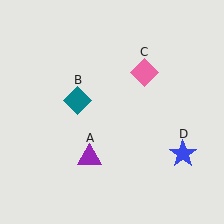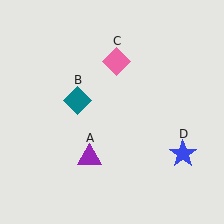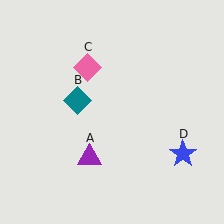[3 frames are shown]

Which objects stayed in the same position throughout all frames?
Purple triangle (object A) and teal diamond (object B) and blue star (object D) remained stationary.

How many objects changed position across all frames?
1 object changed position: pink diamond (object C).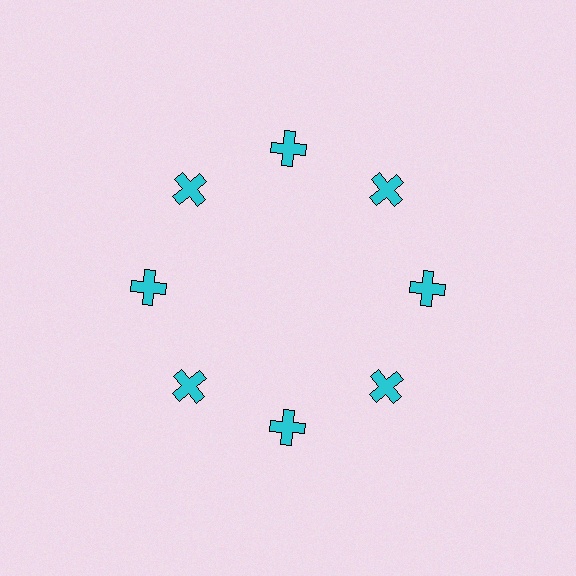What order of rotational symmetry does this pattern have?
This pattern has 8-fold rotational symmetry.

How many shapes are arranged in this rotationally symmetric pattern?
There are 8 shapes, arranged in 8 groups of 1.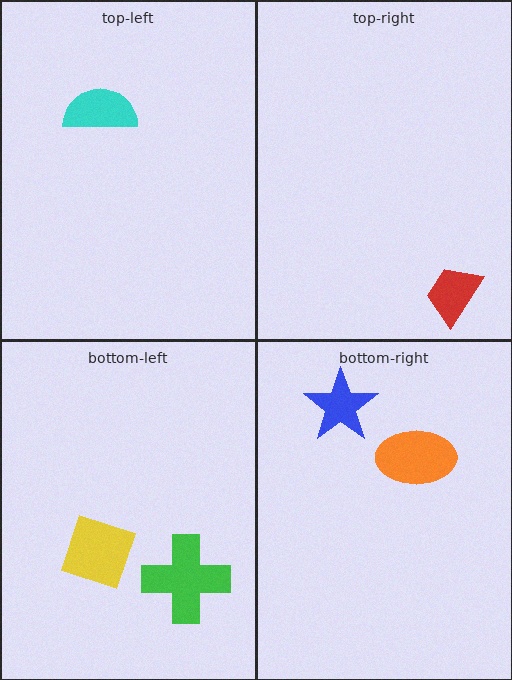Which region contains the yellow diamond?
The bottom-left region.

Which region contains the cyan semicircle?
The top-left region.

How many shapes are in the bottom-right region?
2.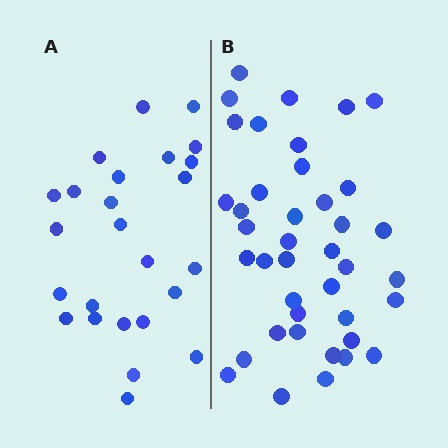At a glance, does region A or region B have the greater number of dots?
Region B (the right region) has more dots.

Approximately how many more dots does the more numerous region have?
Region B has approximately 15 more dots than region A.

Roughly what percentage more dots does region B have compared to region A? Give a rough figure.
About 60% more.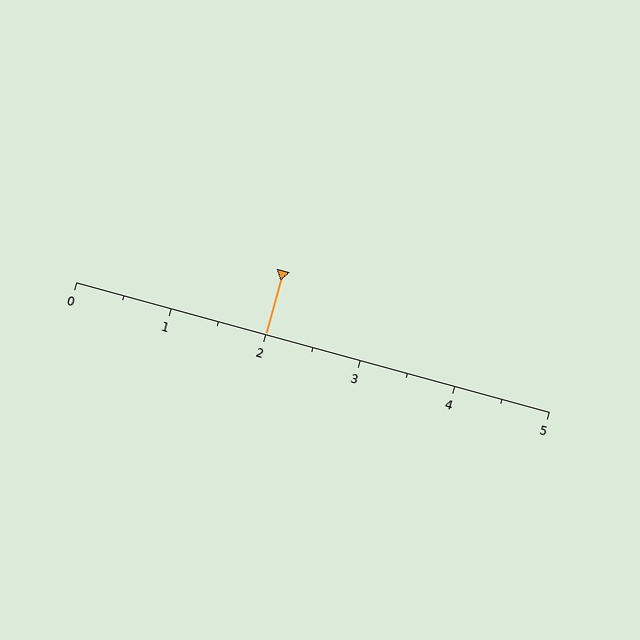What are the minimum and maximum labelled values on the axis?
The axis runs from 0 to 5.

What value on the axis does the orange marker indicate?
The marker indicates approximately 2.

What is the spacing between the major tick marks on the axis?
The major ticks are spaced 1 apart.